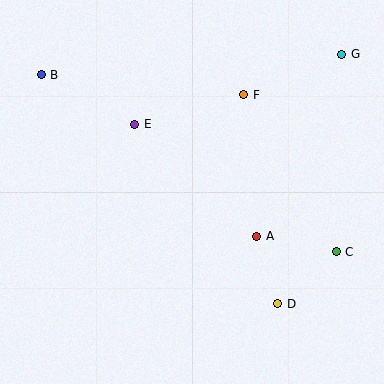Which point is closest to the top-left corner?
Point B is closest to the top-left corner.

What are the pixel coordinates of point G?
Point G is at (342, 54).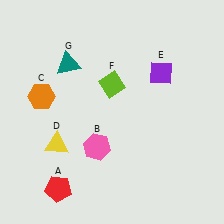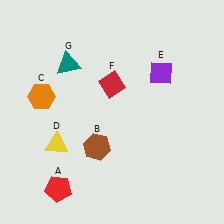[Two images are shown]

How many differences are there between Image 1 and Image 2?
There are 2 differences between the two images.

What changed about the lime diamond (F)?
In Image 1, F is lime. In Image 2, it changed to red.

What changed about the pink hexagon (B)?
In Image 1, B is pink. In Image 2, it changed to brown.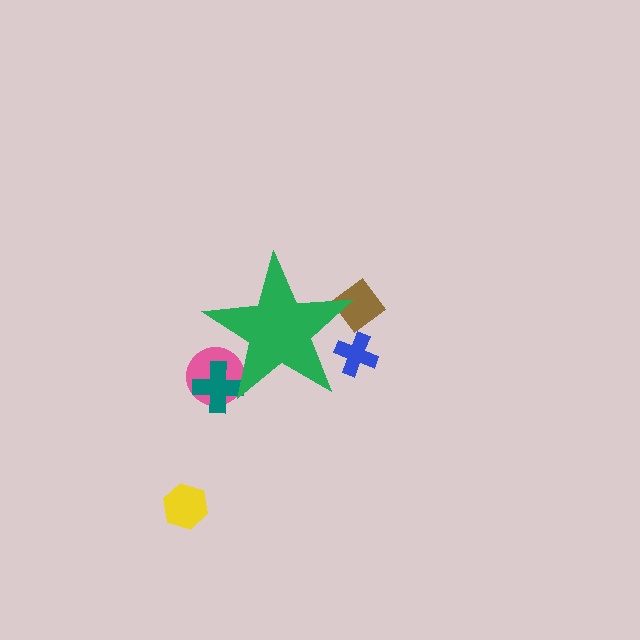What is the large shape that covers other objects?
A green star.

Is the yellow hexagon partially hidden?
No, the yellow hexagon is fully visible.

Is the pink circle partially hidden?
Yes, the pink circle is partially hidden behind the green star.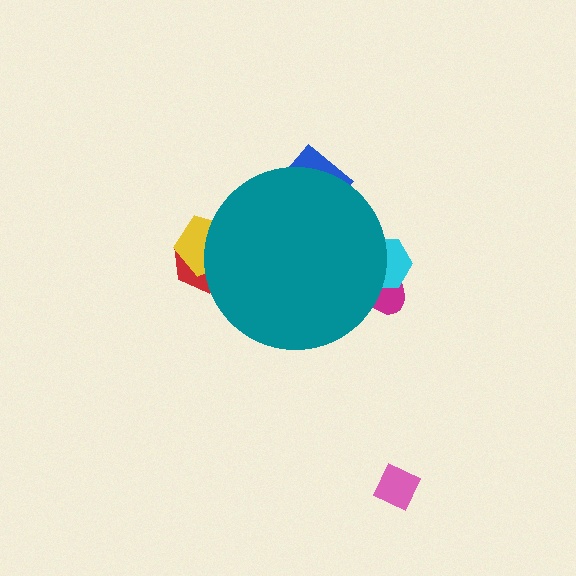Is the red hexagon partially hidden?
Yes, the red hexagon is partially hidden behind the teal circle.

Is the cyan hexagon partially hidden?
Yes, the cyan hexagon is partially hidden behind the teal circle.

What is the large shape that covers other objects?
A teal circle.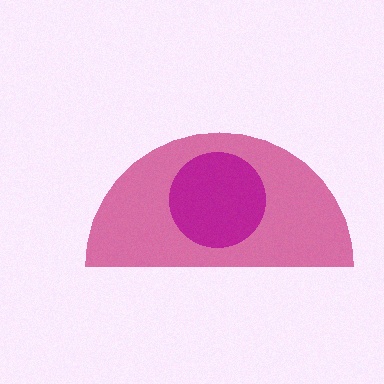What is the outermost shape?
The pink semicircle.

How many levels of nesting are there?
2.